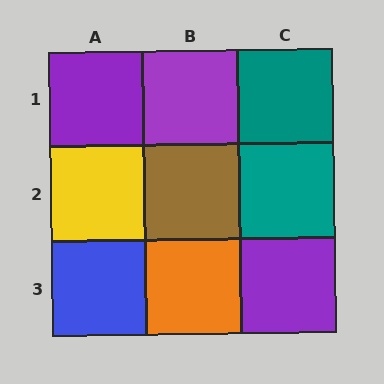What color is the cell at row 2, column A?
Yellow.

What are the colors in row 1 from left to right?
Purple, purple, teal.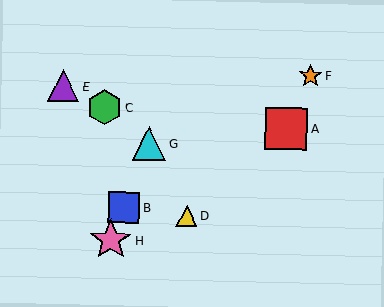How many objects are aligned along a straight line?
3 objects (B, G, H) are aligned along a straight line.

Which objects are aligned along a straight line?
Objects B, G, H are aligned along a straight line.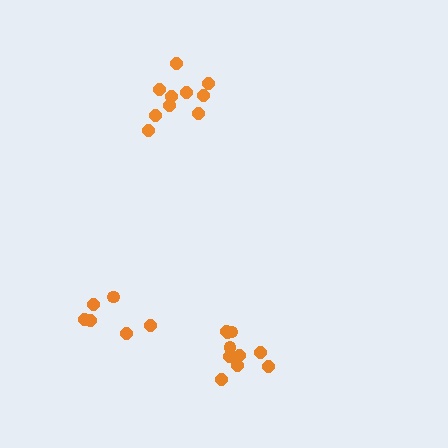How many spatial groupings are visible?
There are 3 spatial groupings.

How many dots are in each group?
Group 1: 6 dots, Group 2: 10 dots, Group 3: 10 dots (26 total).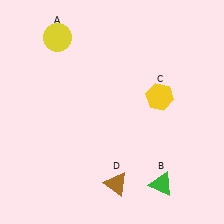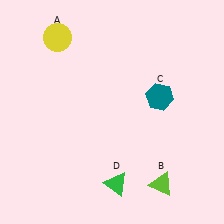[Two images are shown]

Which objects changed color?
B changed from green to lime. C changed from yellow to teal. D changed from brown to green.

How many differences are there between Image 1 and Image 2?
There are 3 differences between the two images.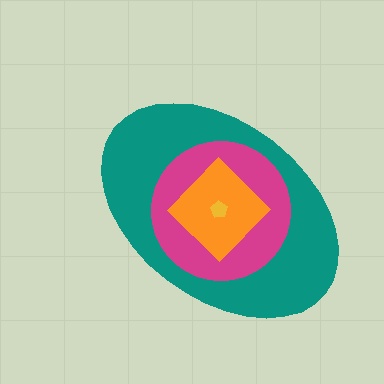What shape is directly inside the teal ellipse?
The magenta circle.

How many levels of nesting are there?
4.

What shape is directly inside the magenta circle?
The orange diamond.